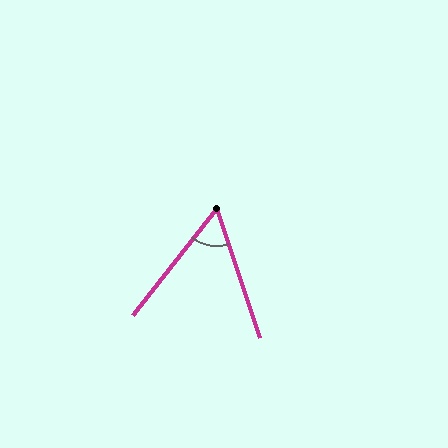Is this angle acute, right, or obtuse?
It is acute.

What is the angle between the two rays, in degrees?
Approximately 56 degrees.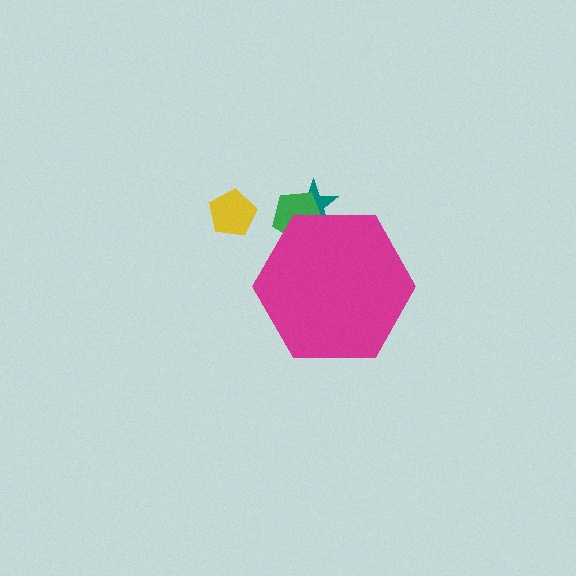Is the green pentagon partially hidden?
Yes, the green pentagon is partially hidden behind the magenta hexagon.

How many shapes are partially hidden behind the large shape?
2 shapes are partially hidden.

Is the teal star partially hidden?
Yes, the teal star is partially hidden behind the magenta hexagon.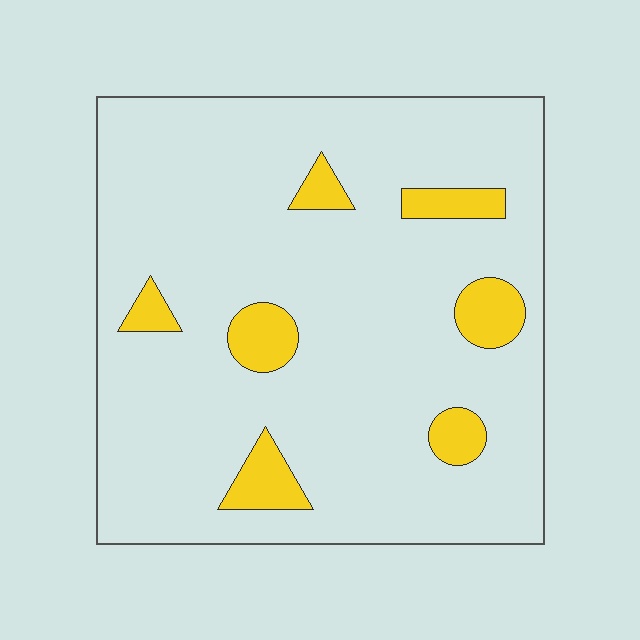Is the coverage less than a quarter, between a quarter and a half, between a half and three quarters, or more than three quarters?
Less than a quarter.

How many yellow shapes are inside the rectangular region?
7.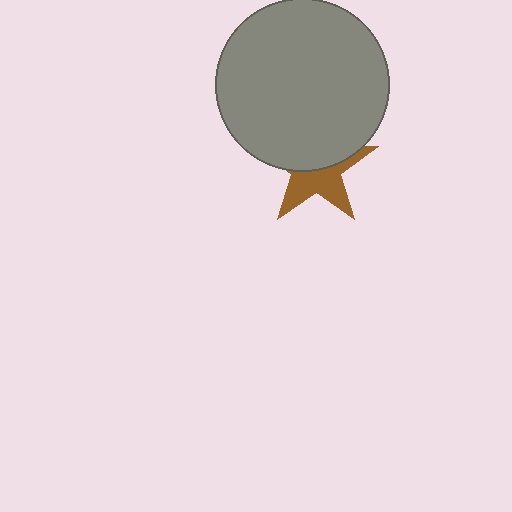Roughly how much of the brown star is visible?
About half of it is visible (roughly 47%).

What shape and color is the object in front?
The object in front is a gray circle.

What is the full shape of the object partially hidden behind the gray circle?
The partially hidden object is a brown star.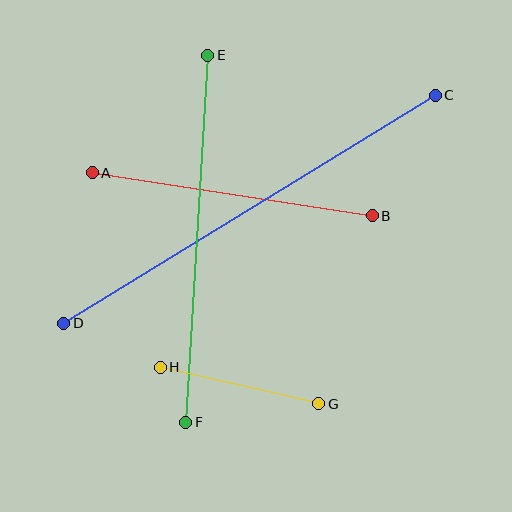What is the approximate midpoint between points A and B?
The midpoint is at approximately (232, 194) pixels.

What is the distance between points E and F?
The distance is approximately 367 pixels.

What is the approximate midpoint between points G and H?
The midpoint is at approximately (240, 386) pixels.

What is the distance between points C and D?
The distance is approximately 436 pixels.